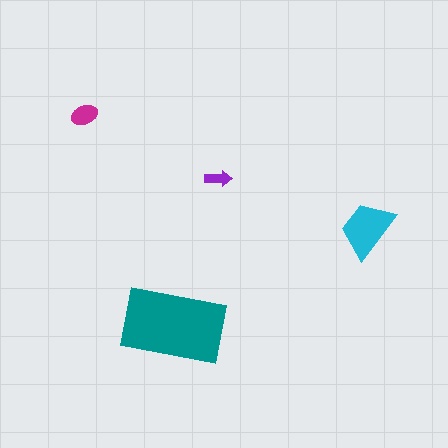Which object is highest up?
The magenta ellipse is topmost.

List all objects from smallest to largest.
The purple arrow, the magenta ellipse, the cyan trapezoid, the teal rectangle.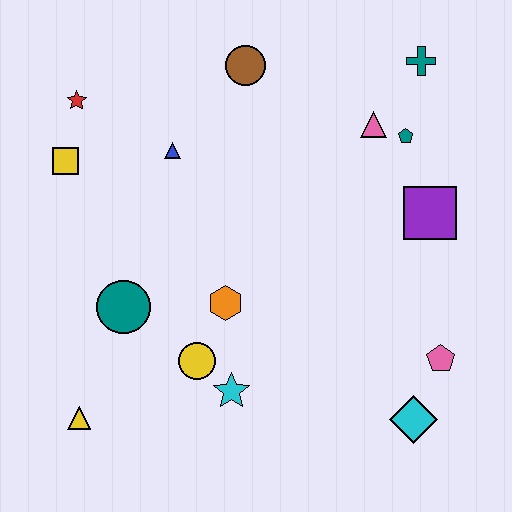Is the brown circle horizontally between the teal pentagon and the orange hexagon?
Yes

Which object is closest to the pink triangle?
The teal pentagon is closest to the pink triangle.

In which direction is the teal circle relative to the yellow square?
The teal circle is below the yellow square.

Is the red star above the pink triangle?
Yes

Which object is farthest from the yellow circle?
The teal cross is farthest from the yellow circle.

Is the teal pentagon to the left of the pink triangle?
No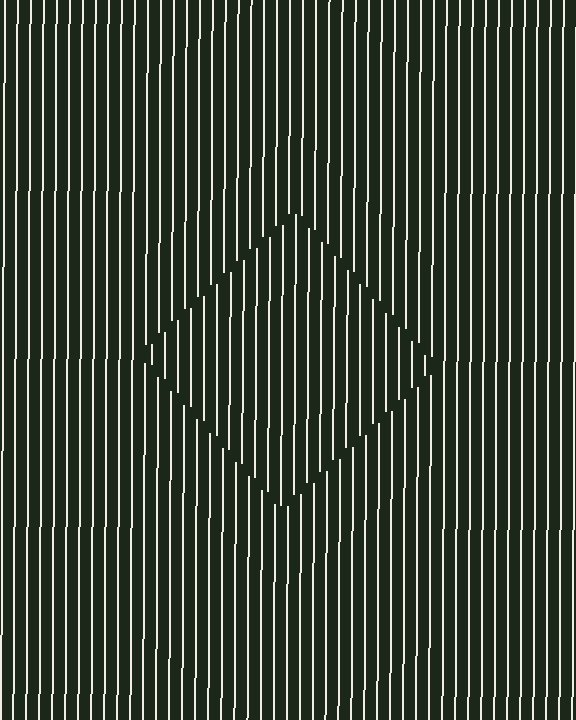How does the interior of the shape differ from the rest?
The interior of the shape contains the same grating, shifted by half a period — the contour is defined by the phase discontinuity where line-ends from the inner and outer gratings abut.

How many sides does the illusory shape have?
4 sides — the line-ends trace a square.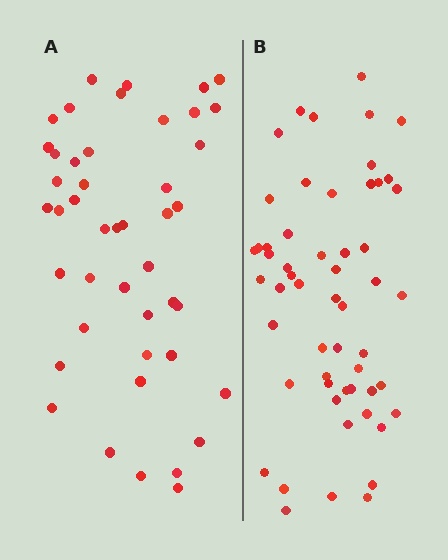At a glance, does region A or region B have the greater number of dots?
Region B (the right region) has more dots.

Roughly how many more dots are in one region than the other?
Region B has roughly 10 or so more dots than region A.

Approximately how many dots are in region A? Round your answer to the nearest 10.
About 40 dots. (The exact count is 45, which rounds to 40.)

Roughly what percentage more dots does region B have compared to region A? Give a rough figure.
About 20% more.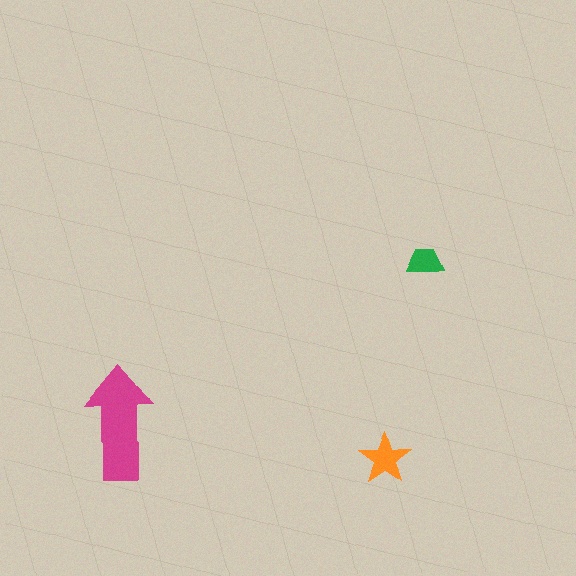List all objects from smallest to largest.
The green trapezoid, the orange star, the magenta arrow.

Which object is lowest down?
The orange star is bottommost.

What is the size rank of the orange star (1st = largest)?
2nd.